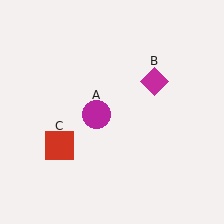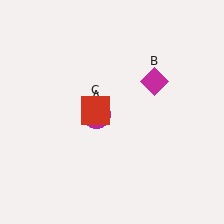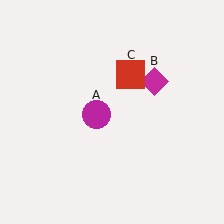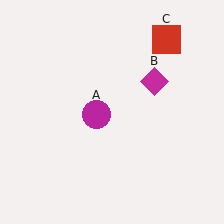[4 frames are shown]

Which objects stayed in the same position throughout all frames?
Magenta circle (object A) and magenta diamond (object B) remained stationary.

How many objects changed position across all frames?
1 object changed position: red square (object C).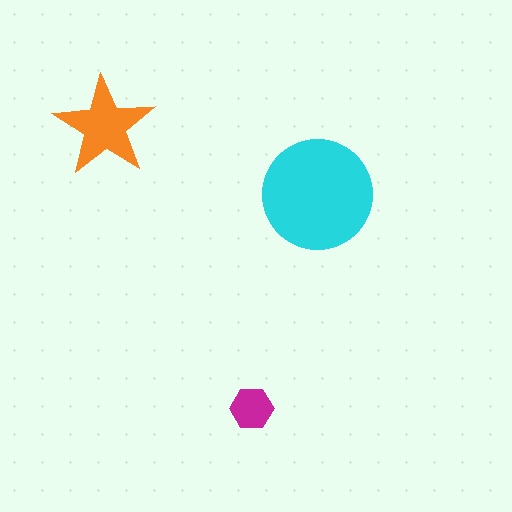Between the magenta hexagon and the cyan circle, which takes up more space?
The cyan circle.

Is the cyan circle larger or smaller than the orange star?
Larger.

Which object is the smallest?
The magenta hexagon.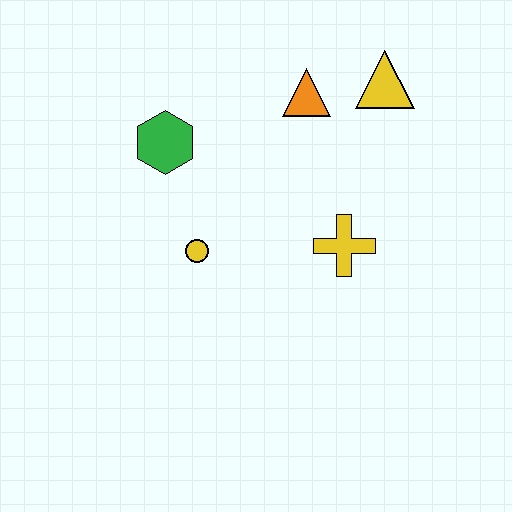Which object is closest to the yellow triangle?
The orange triangle is closest to the yellow triangle.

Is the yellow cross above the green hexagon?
No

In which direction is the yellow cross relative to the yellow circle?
The yellow cross is to the right of the yellow circle.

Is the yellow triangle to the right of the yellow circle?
Yes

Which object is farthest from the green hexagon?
The yellow triangle is farthest from the green hexagon.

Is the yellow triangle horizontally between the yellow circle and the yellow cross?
No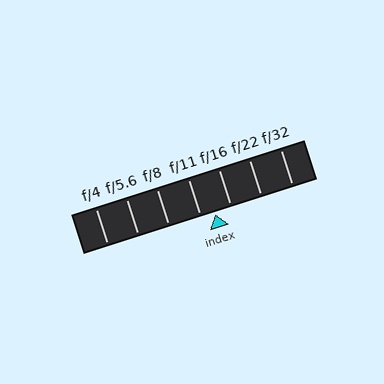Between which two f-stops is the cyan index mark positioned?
The index mark is between f/11 and f/16.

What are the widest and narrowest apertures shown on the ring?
The widest aperture shown is f/4 and the narrowest is f/32.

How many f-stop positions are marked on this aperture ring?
There are 7 f-stop positions marked.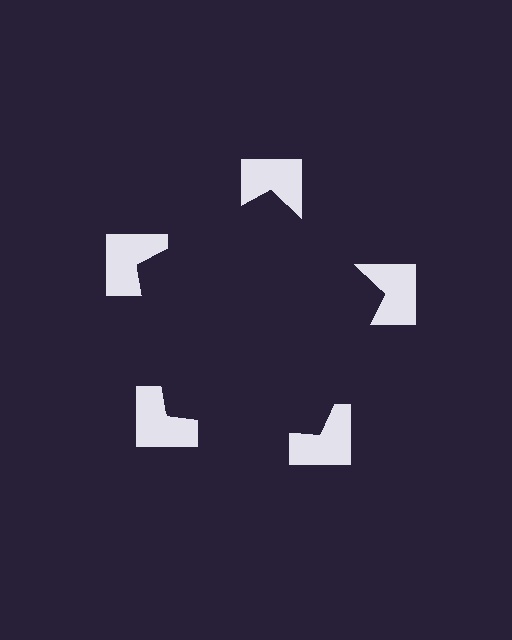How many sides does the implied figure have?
5 sides.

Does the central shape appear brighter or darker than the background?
It typically appears slightly darker than the background, even though no actual brightness change is drawn.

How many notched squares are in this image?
There are 5 — one at each vertex of the illusory pentagon.